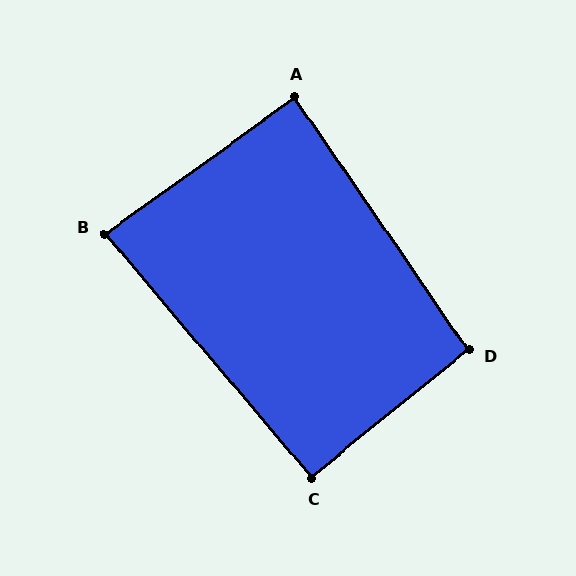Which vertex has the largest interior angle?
D, at approximately 95 degrees.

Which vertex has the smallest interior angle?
B, at approximately 85 degrees.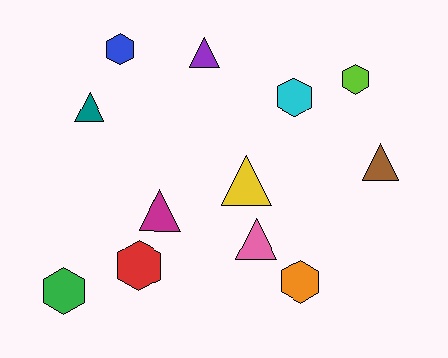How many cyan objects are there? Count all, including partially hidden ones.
There is 1 cyan object.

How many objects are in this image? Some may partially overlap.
There are 12 objects.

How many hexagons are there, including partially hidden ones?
There are 6 hexagons.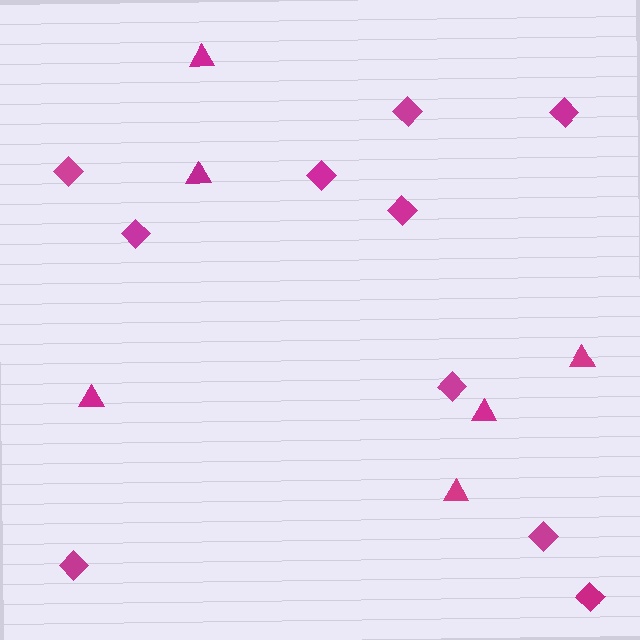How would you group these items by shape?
There are 2 groups: one group of triangles (6) and one group of diamonds (10).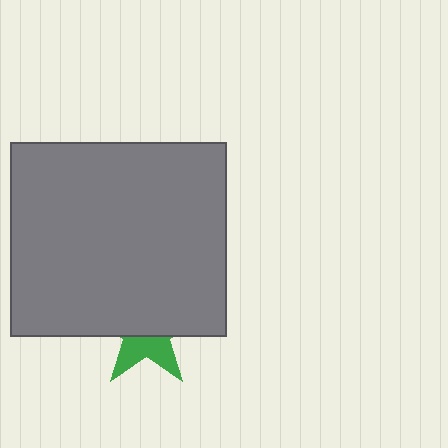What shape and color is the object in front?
The object in front is a gray rectangle.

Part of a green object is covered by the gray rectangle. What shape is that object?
It is a star.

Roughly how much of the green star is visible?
A small part of it is visible (roughly 39%).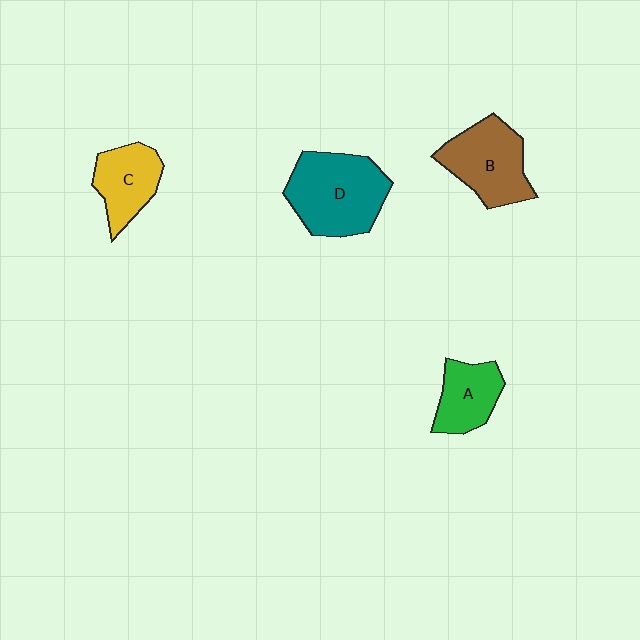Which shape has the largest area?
Shape D (teal).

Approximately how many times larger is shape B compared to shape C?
Approximately 1.3 times.